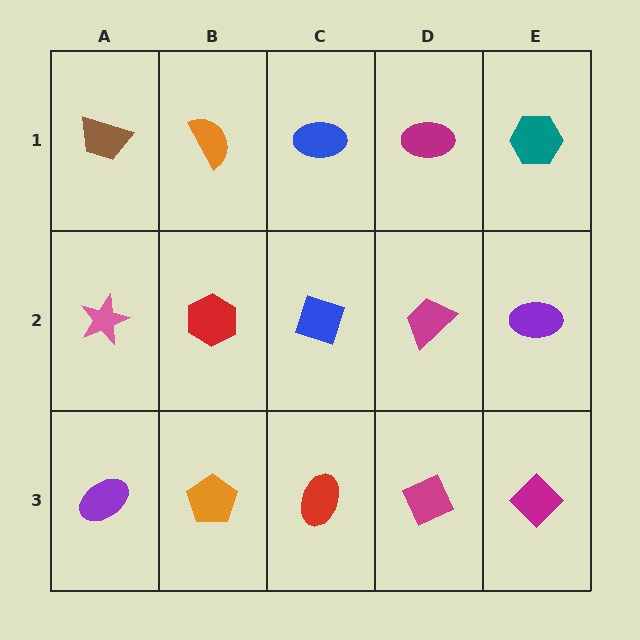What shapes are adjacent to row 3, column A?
A pink star (row 2, column A), an orange pentagon (row 3, column B).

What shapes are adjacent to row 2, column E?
A teal hexagon (row 1, column E), a magenta diamond (row 3, column E), a magenta trapezoid (row 2, column D).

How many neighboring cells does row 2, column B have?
4.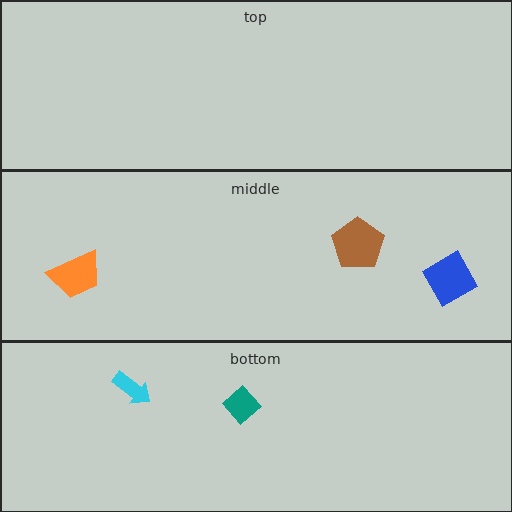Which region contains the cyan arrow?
The bottom region.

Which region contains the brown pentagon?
The middle region.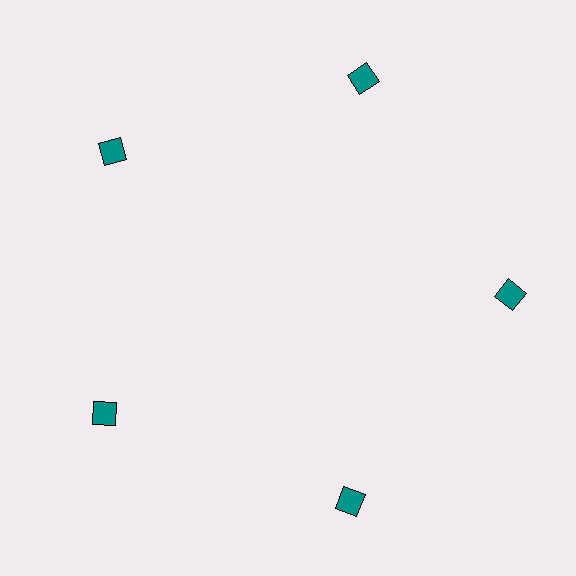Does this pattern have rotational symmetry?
Yes, this pattern has 5-fold rotational symmetry. It looks the same after rotating 72 degrees around the center.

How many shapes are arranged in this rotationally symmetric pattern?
There are 5 shapes, arranged in 5 groups of 1.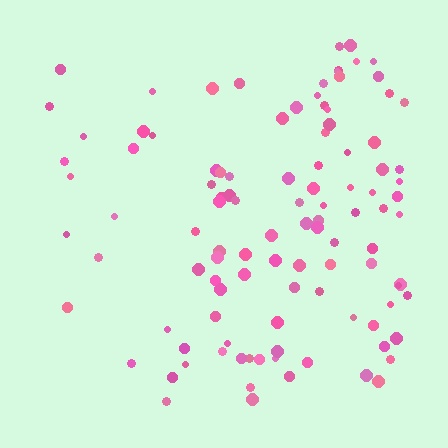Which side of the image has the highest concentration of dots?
The right.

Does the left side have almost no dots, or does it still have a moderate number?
Still a moderate number, just noticeably fewer than the right.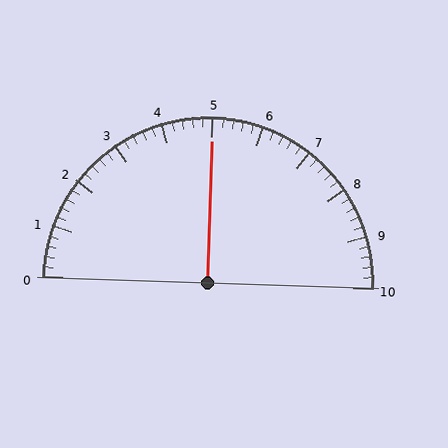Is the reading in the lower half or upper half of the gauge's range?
The reading is in the upper half of the range (0 to 10).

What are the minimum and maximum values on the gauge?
The gauge ranges from 0 to 10.